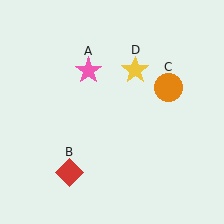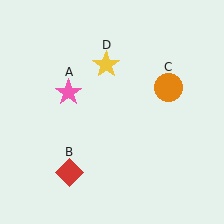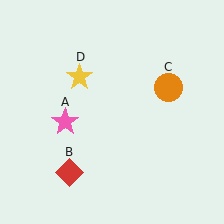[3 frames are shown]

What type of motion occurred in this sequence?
The pink star (object A), yellow star (object D) rotated counterclockwise around the center of the scene.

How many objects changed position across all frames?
2 objects changed position: pink star (object A), yellow star (object D).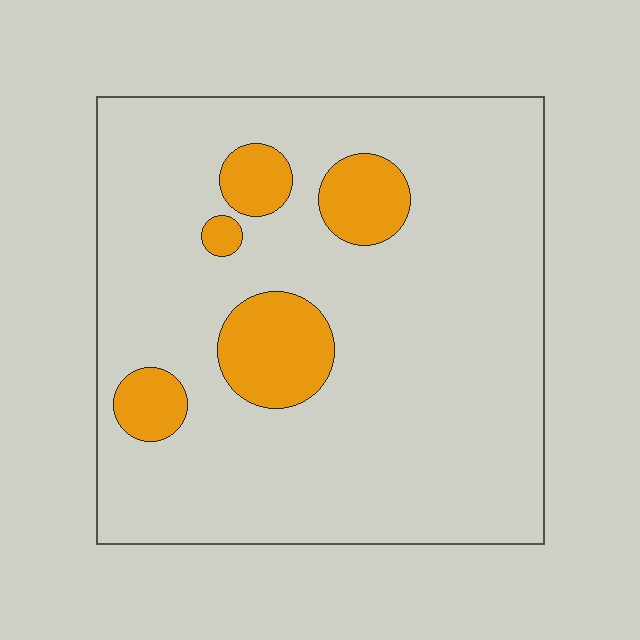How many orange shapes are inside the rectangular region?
5.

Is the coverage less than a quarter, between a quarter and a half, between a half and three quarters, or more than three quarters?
Less than a quarter.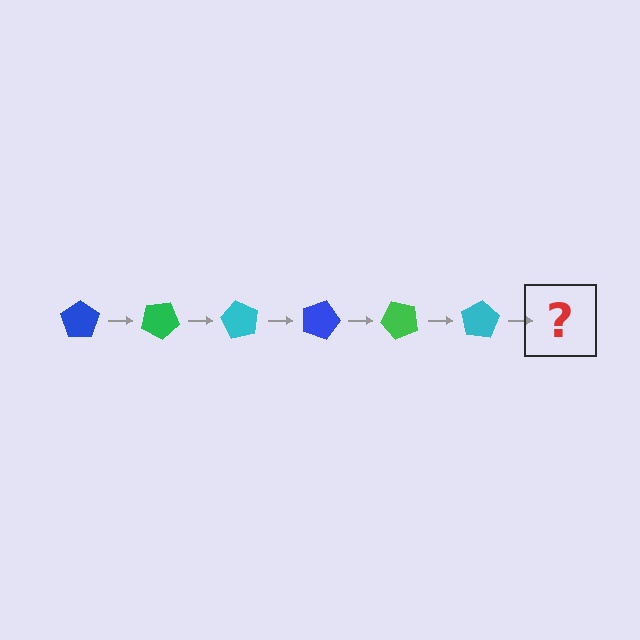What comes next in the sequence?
The next element should be a blue pentagon, rotated 180 degrees from the start.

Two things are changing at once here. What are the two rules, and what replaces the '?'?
The two rules are that it rotates 30 degrees each step and the color cycles through blue, green, and cyan. The '?' should be a blue pentagon, rotated 180 degrees from the start.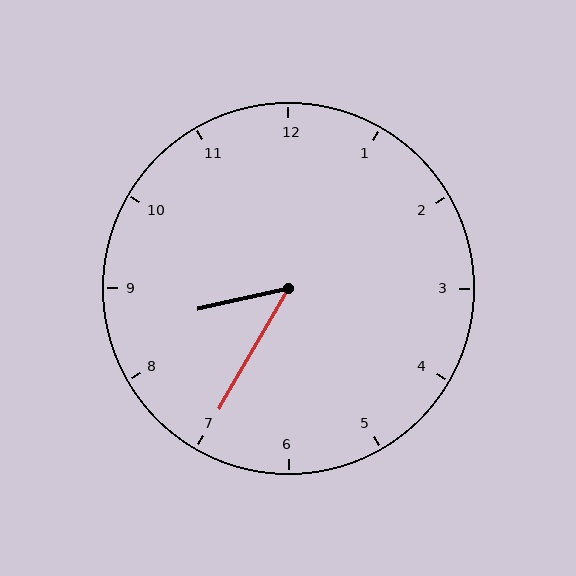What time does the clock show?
8:35.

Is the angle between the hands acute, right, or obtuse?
It is acute.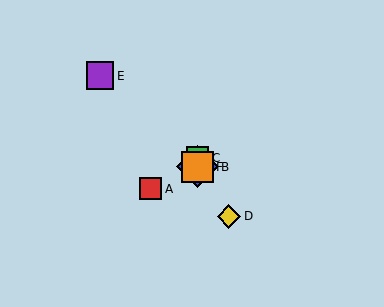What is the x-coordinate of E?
Object E is at x≈100.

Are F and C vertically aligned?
Yes, both are at x≈197.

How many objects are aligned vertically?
3 objects (B, C, F) are aligned vertically.